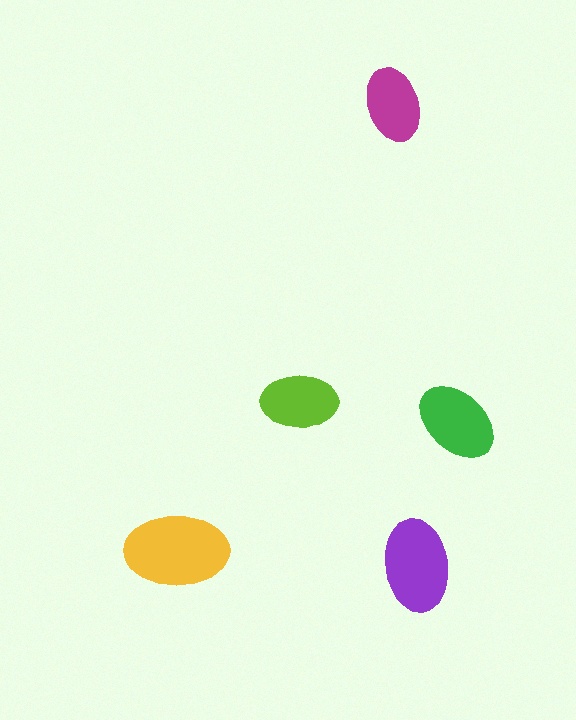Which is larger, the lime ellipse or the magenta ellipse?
The lime one.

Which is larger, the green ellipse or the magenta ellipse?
The green one.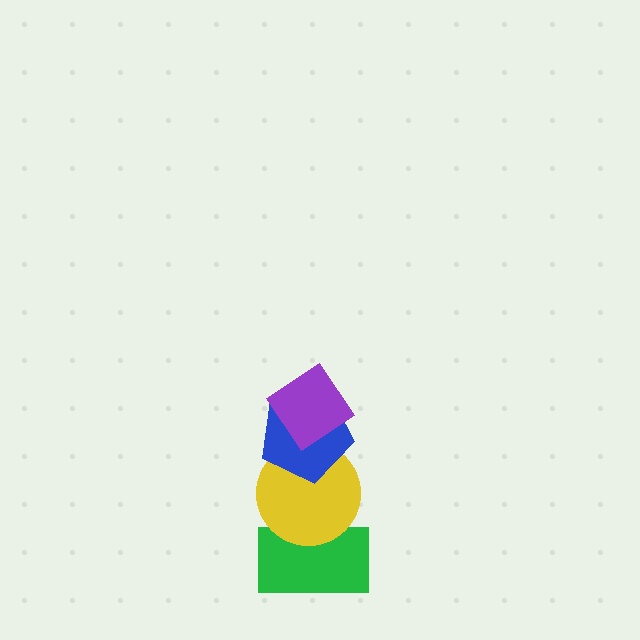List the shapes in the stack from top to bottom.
From top to bottom: the purple diamond, the blue pentagon, the yellow circle, the green rectangle.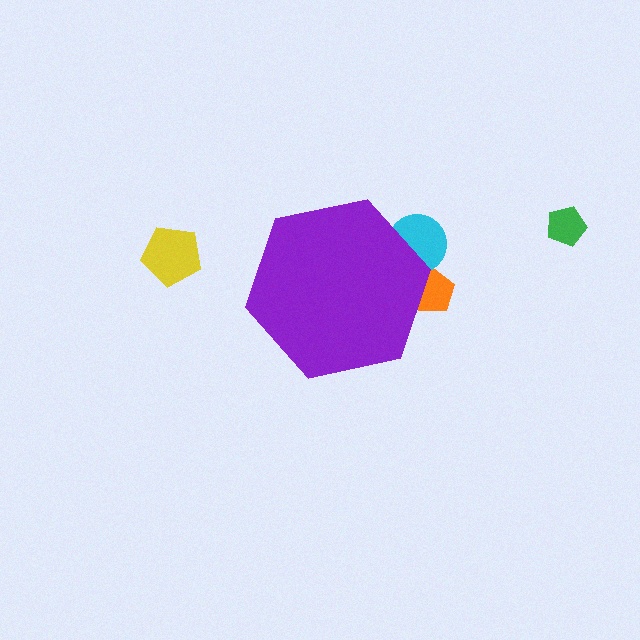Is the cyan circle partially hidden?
Yes, the cyan circle is partially hidden behind the purple hexagon.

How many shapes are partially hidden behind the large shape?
2 shapes are partially hidden.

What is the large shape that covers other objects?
A purple hexagon.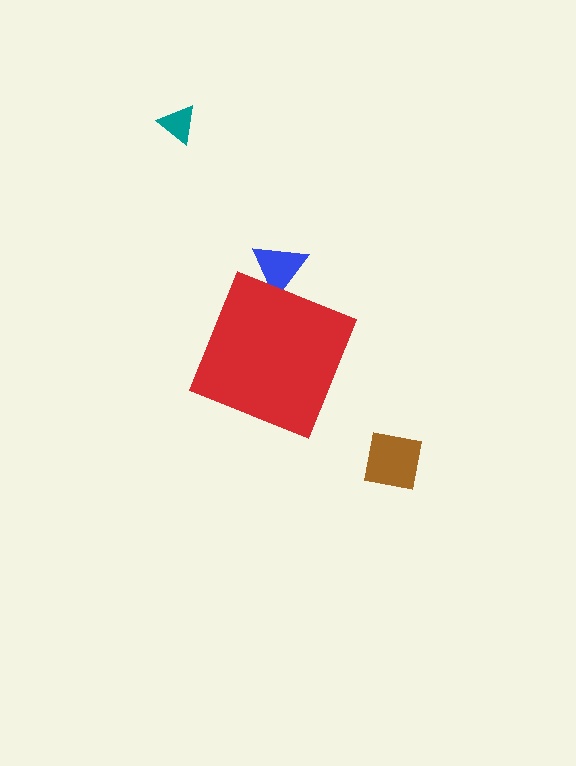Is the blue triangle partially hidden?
Yes, the blue triangle is partially hidden behind the red diamond.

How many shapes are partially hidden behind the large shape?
1 shape is partially hidden.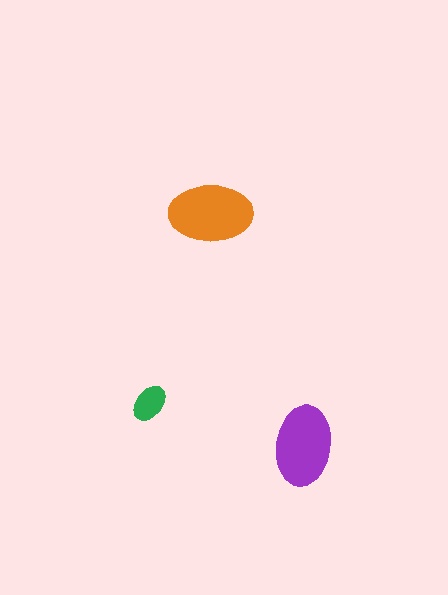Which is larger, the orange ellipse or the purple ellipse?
The orange one.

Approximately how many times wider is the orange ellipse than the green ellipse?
About 2 times wider.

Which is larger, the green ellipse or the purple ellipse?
The purple one.